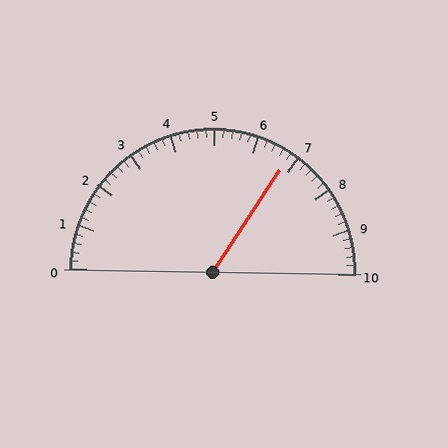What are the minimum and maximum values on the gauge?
The gauge ranges from 0 to 10.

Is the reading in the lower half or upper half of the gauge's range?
The reading is in the upper half of the range (0 to 10).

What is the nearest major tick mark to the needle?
The nearest major tick mark is 7.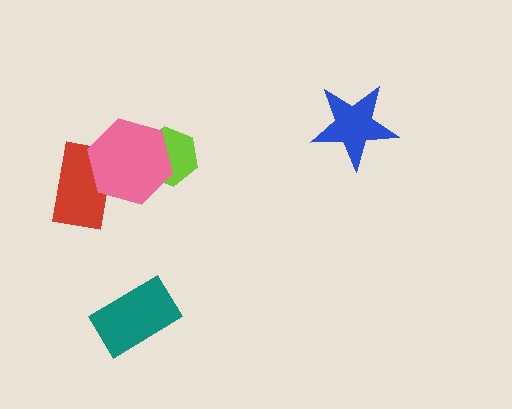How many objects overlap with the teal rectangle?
0 objects overlap with the teal rectangle.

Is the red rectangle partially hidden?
Yes, it is partially covered by another shape.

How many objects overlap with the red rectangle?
1 object overlaps with the red rectangle.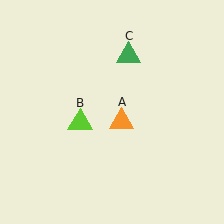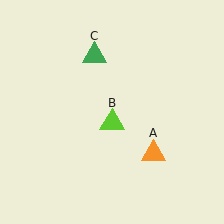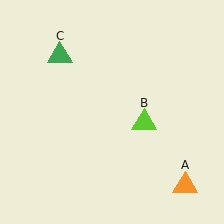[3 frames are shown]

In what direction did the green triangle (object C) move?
The green triangle (object C) moved left.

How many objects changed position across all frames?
3 objects changed position: orange triangle (object A), lime triangle (object B), green triangle (object C).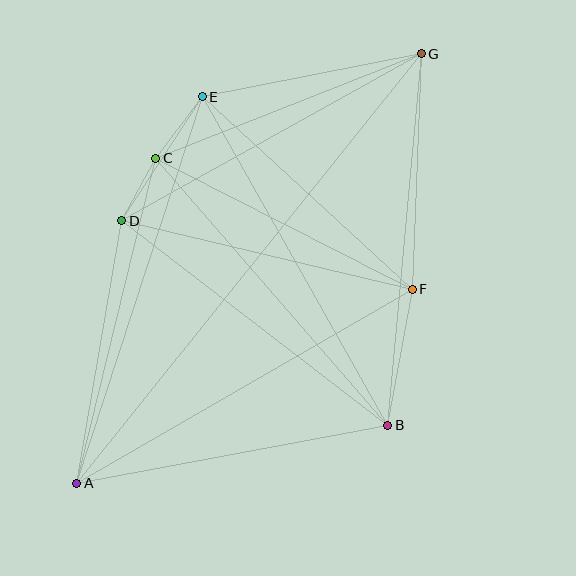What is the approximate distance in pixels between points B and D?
The distance between B and D is approximately 336 pixels.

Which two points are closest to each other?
Points C and D are closest to each other.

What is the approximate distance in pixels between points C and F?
The distance between C and F is approximately 288 pixels.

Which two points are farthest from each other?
Points A and G are farthest from each other.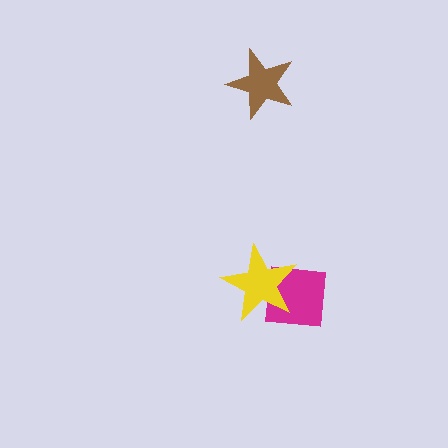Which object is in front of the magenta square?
The yellow star is in front of the magenta square.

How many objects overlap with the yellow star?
1 object overlaps with the yellow star.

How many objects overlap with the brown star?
0 objects overlap with the brown star.